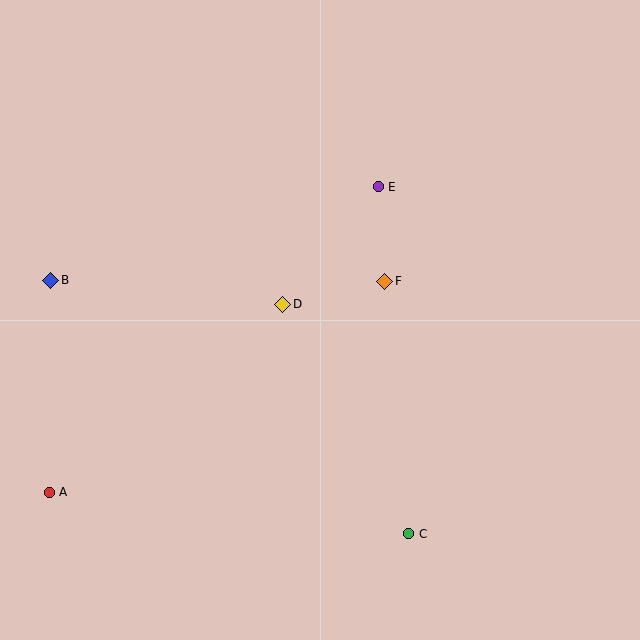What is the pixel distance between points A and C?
The distance between A and C is 362 pixels.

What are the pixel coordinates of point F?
Point F is at (385, 281).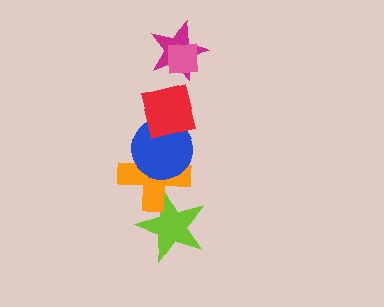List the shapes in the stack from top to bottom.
From top to bottom: the pink square, the magenta star, the red square, the blue circle, the orange cross, the lime star.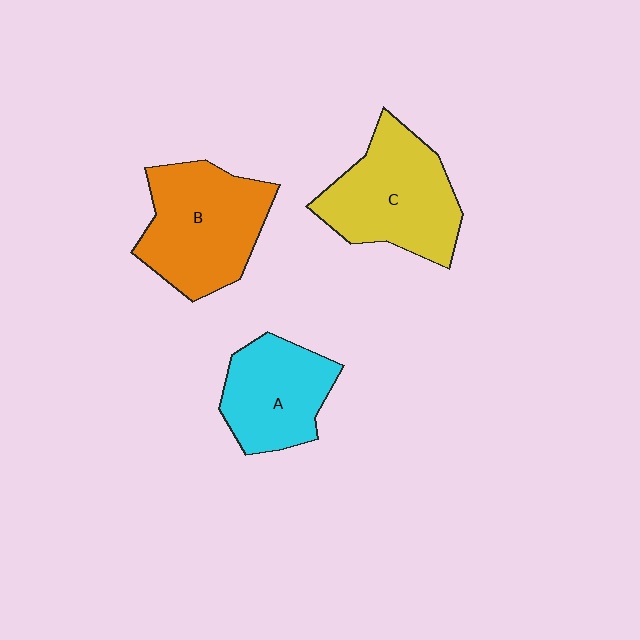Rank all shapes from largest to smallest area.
From largest to smallest: B (orange), C (yellow), A (cyan).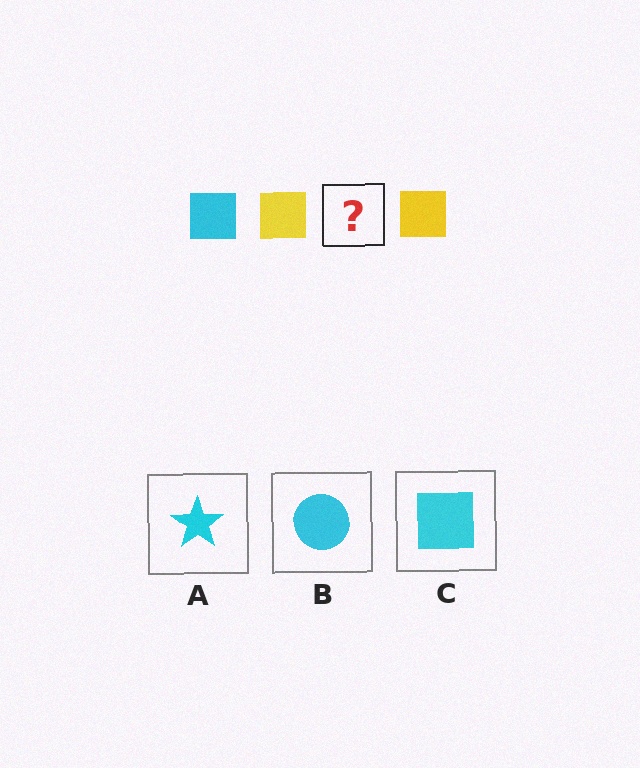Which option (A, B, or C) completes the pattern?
C.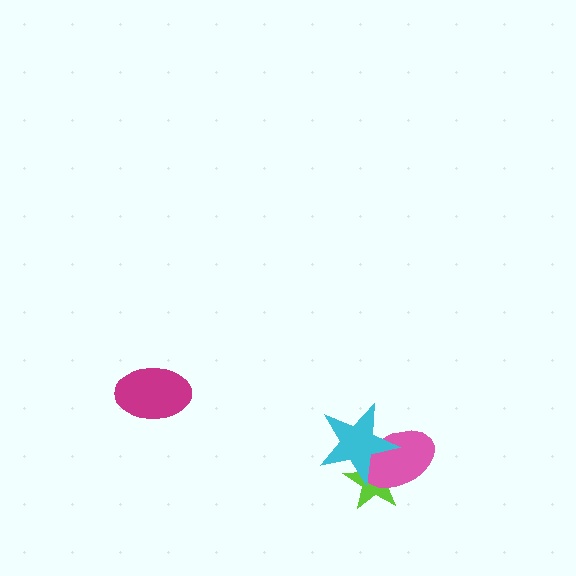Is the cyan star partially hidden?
No, no other shape covers it.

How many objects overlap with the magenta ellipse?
0 objects overlap with the magenta ellipse.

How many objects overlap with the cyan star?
2 objects overlap with the cyan star.